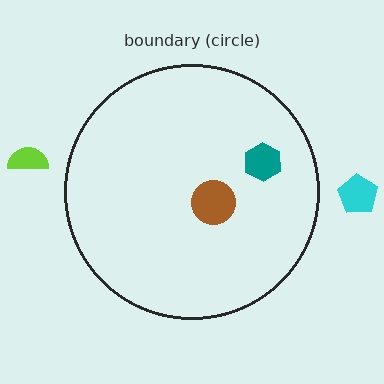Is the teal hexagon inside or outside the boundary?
Inside.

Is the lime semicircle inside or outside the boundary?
Outside.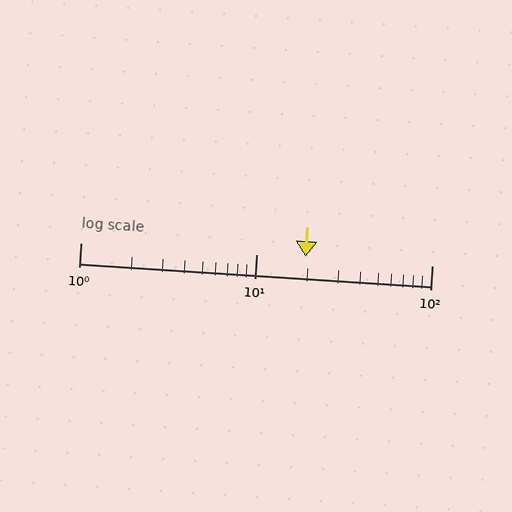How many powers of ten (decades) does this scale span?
The scale spans 2 decades, from 1 to 100.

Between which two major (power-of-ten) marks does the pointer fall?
The pointer is between 10 and 100.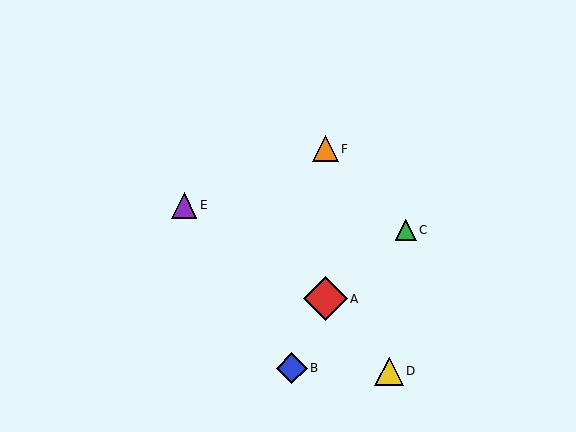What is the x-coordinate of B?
Object B is at x≈292.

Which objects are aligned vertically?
Objects A, F are aligned vertically.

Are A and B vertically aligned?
No, A is at x≈325 and B is at x≈292.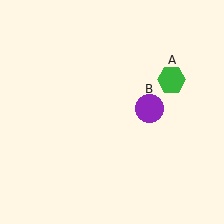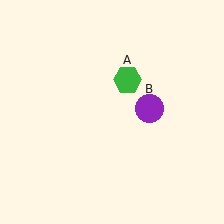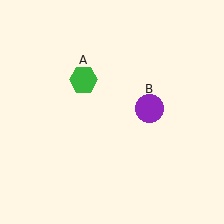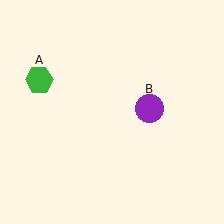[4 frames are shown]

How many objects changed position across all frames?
1 object changed position: green hexagon (object A).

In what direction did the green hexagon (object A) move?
The green hexagon (object A) moved left.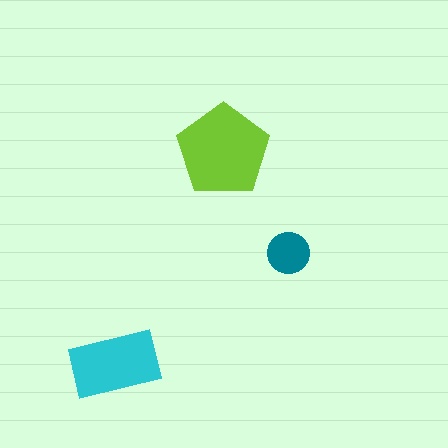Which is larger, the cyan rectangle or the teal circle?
The cyan rectangle.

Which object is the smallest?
The teal circle.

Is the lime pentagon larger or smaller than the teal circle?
Larger.